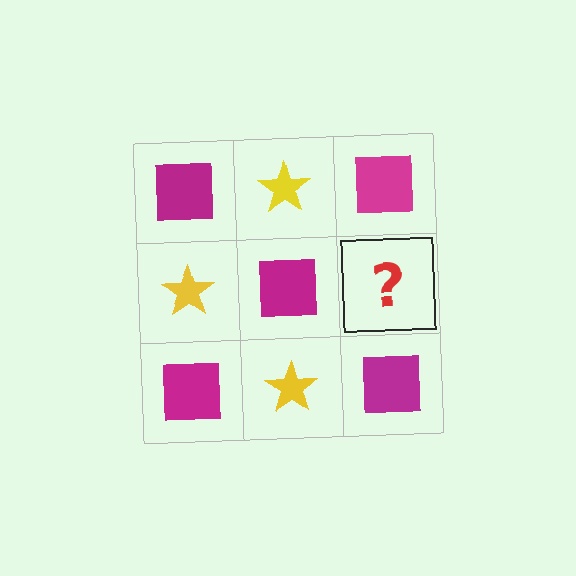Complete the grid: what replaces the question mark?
The question mark should be replaced with a yellow star.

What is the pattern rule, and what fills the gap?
The rule is that it alternates magenta square and yellow star in a checkerboard pattern. The gap should be filled with a yellow star.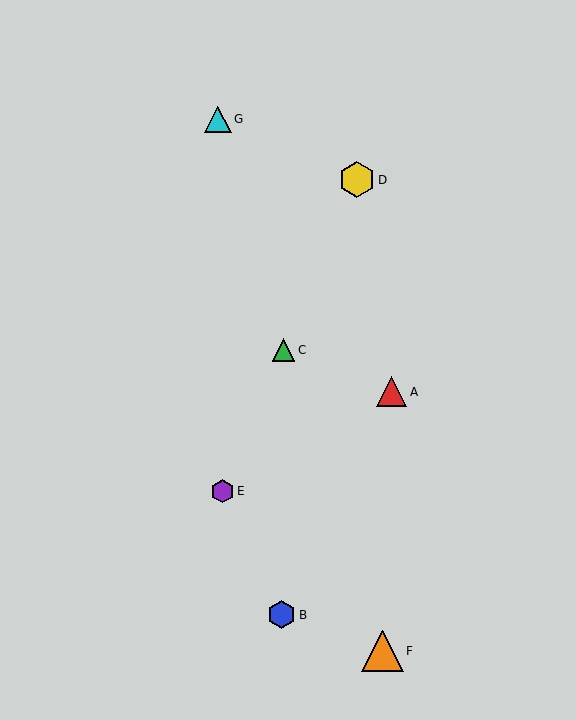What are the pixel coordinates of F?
Object F is at (382, 651).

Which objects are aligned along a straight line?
Objects C, D, E are aligned along a straight line.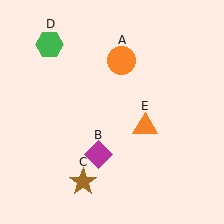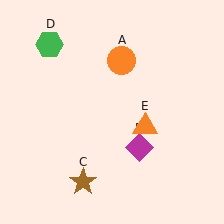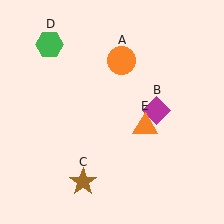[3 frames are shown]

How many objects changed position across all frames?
1 object changed position: magenta diamond (object B).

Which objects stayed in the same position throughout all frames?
Orange circle (object A) and brown star (object C) and green hexagon (object D) and orange triangle (object E) remained stationary.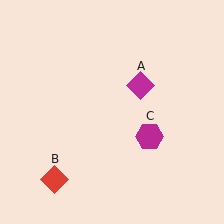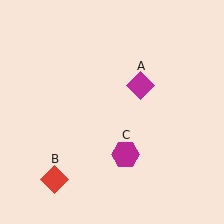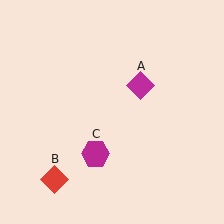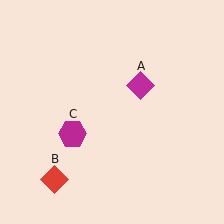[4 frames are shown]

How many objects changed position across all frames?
1 object changed position: magenta hexagon (object C).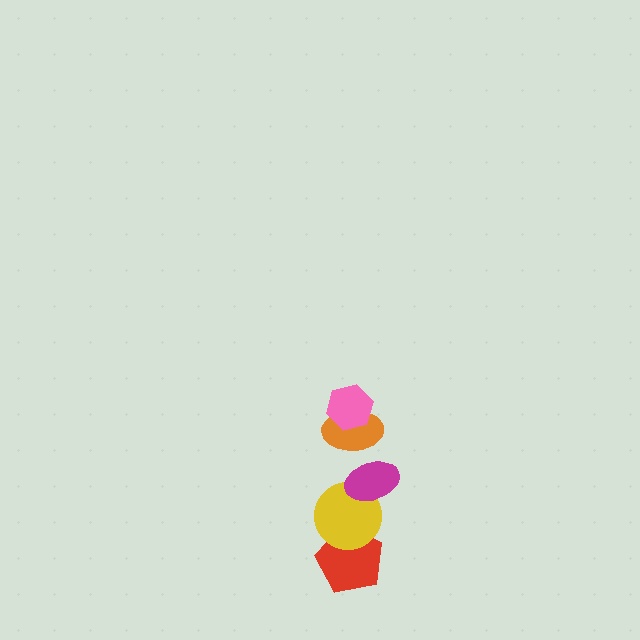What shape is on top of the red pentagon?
The yellow circle is on top of the red pentagon.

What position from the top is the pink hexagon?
The pink hexagon is 1st from the top.